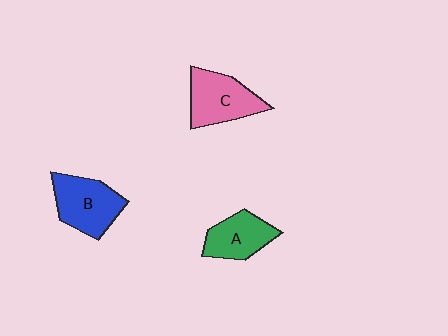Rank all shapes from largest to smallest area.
From largest to smallest: B (blue), C (pink), A (green).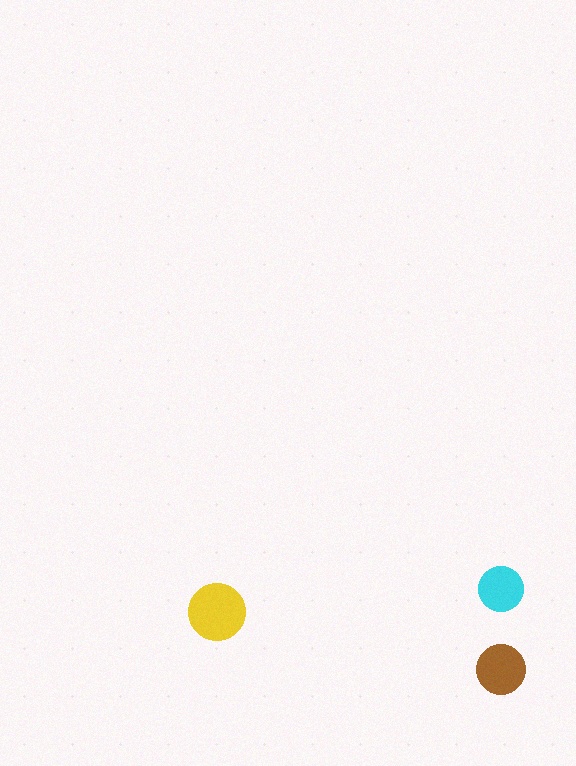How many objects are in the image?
There are 3 objects in the image.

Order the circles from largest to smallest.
the yellow one, the brown one, the cyan one.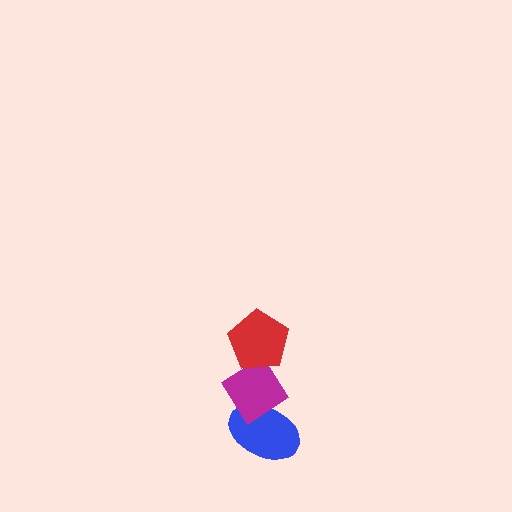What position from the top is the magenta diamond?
The magenta diamond is 2nd from the top.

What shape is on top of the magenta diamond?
The red pentagon is on top of the magenta diamond.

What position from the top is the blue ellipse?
The blue ellipse is 3rd from the top.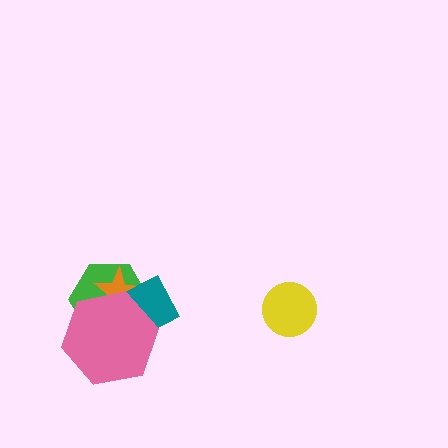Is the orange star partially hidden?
Yes, it is partially covered by another shape.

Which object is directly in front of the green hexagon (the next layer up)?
The orange star is directly in front of the green hexagon.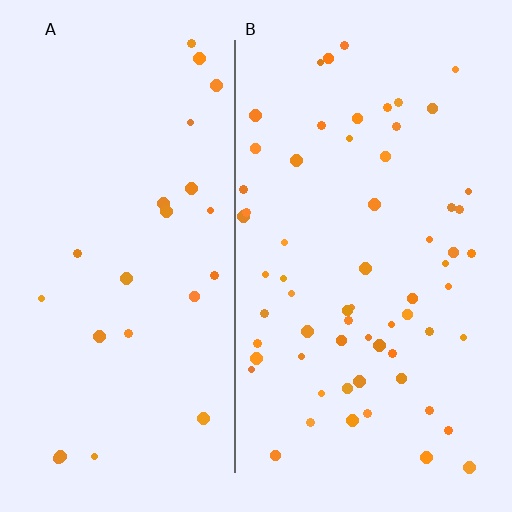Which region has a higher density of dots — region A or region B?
B (the right).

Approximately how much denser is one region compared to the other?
Approximately 2.7× — region B over region A.